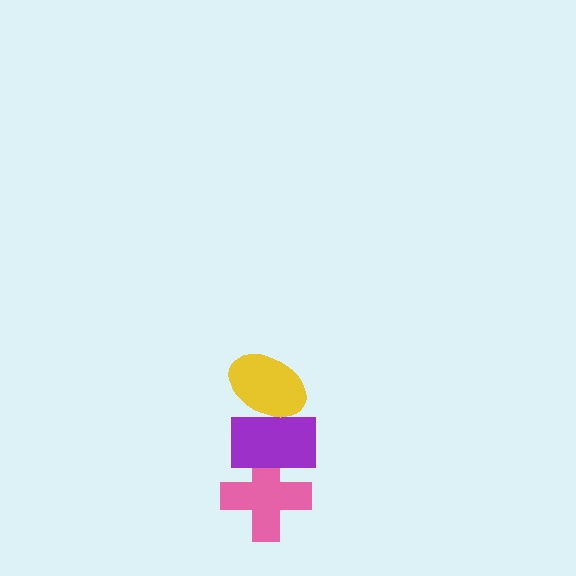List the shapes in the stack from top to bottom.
From top to bottom: the yellow ellipse, the purple rectangle, the pink cross.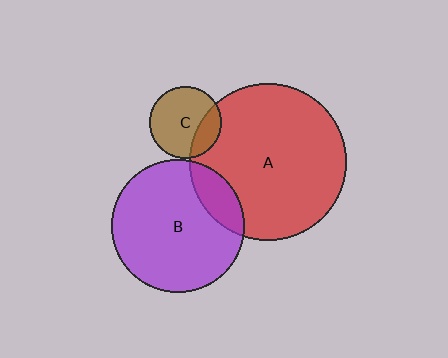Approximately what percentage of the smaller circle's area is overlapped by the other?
Approximately 15%.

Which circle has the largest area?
Circle A (red).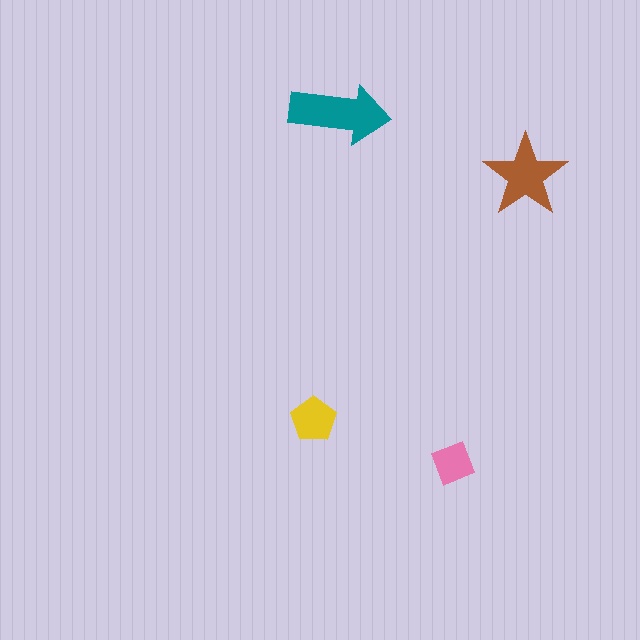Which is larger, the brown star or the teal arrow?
The teal arrow.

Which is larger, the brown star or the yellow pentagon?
The brown star.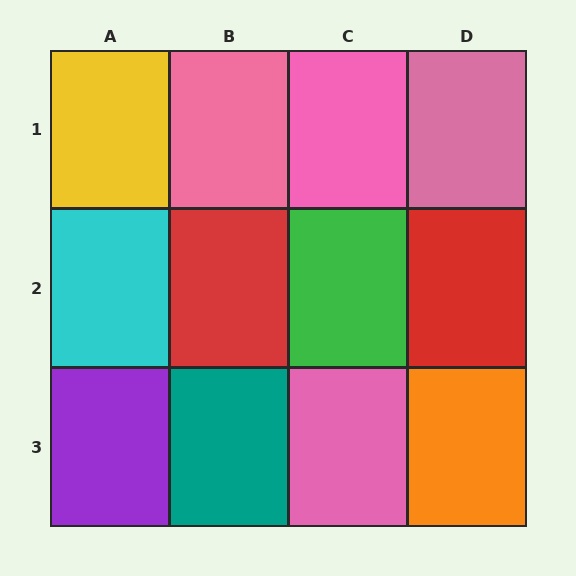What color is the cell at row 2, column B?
Red.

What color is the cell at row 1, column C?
Pink.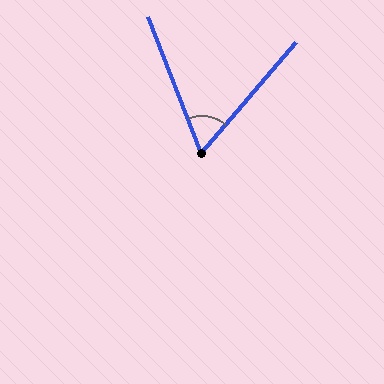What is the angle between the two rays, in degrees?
Approximately 62 degrees.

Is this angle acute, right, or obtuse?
It is acute.